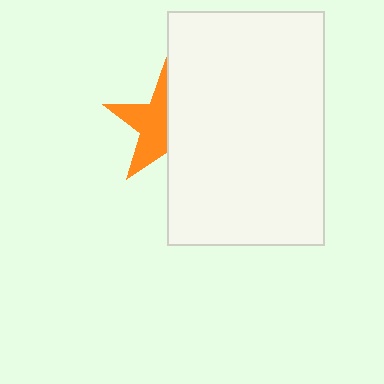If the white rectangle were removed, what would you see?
You would see the complete orange star.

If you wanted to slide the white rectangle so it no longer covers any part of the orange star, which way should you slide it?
Slide it right — that is the most direct way to separate the two shapes.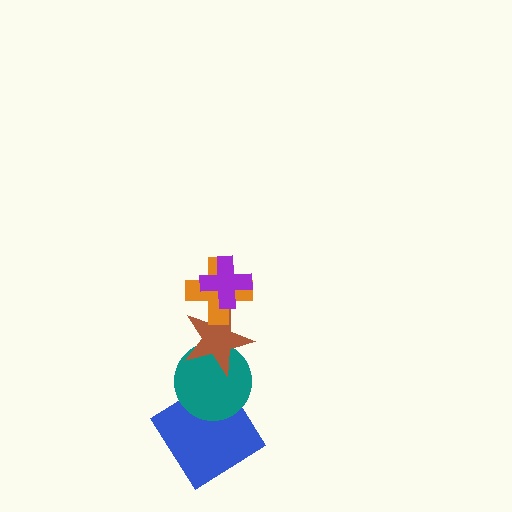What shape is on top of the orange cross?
The purple cross is on top of the orange cross.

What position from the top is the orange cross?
The orange cross is 2nd from the top.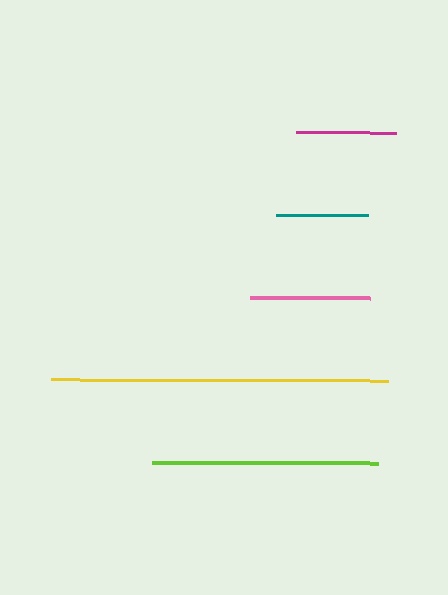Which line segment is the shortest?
The teal line is the shortest at approximately 92 pixels.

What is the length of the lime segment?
The lime segment is approximately 226 pixels long.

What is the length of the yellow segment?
The yellow segment is approximately 337 pixels long.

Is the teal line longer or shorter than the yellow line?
The yellow line is longer than the teal line.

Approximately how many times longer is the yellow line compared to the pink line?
The yellow line is approximately 2.8 times the length of the pink line.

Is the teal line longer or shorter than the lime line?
The lime line is longer than the teal line.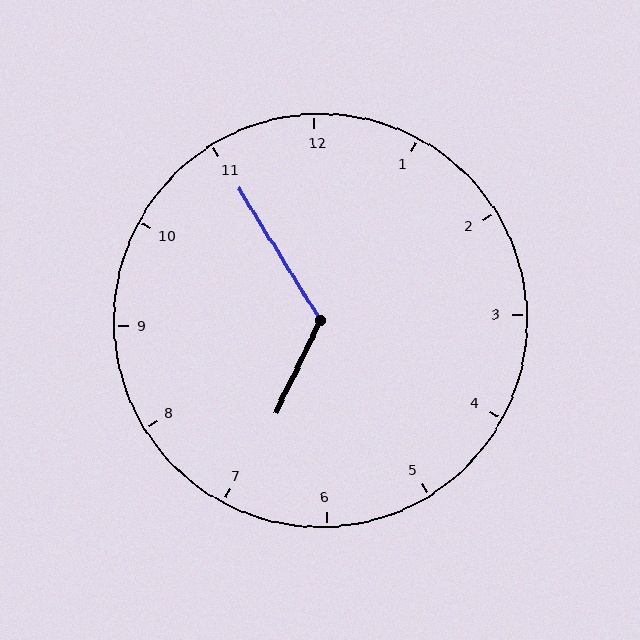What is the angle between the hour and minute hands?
Approximately 122 degrees.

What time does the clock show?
6:55.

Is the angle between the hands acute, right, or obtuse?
It is obtuse.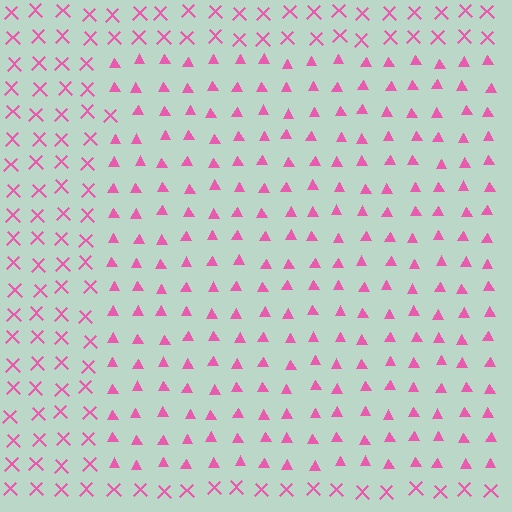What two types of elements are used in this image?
The image uses triangles inside the rectangle region and X marks outside it.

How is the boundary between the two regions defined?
The boundary is defined by a change in element shape: triangles inside vs. X marks outside. All elements share the same color and spacing.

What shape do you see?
I see a rectangle.